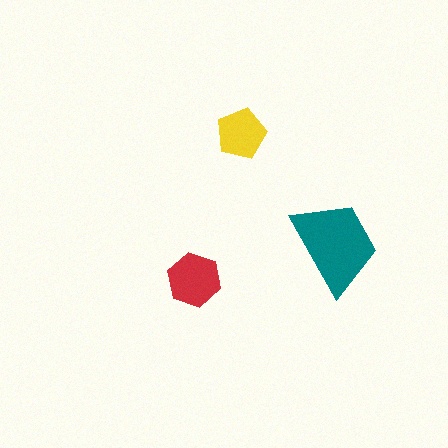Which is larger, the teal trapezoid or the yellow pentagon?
The teal trapezoid.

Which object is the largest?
The teal trapezoid.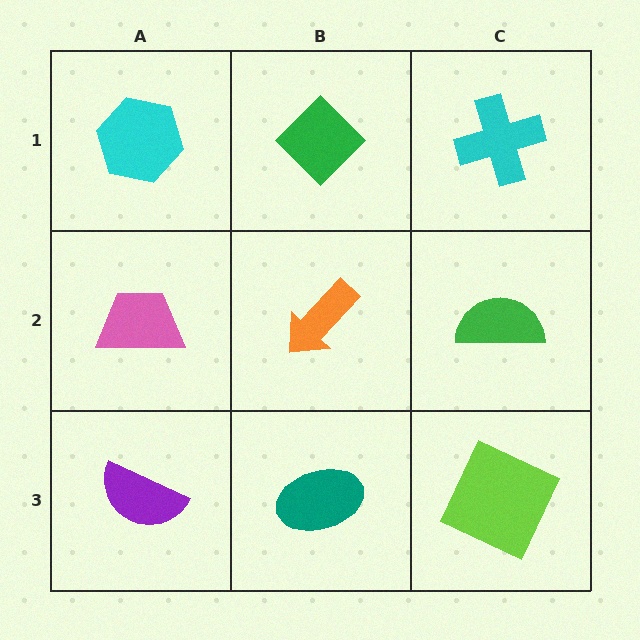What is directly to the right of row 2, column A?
An orange arrow.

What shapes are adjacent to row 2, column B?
A green diamond (row 1, column B), a teal ellipse (row 3, column B), a pink trapezoid (row 2, column A), a green semicircle (row 2, column C).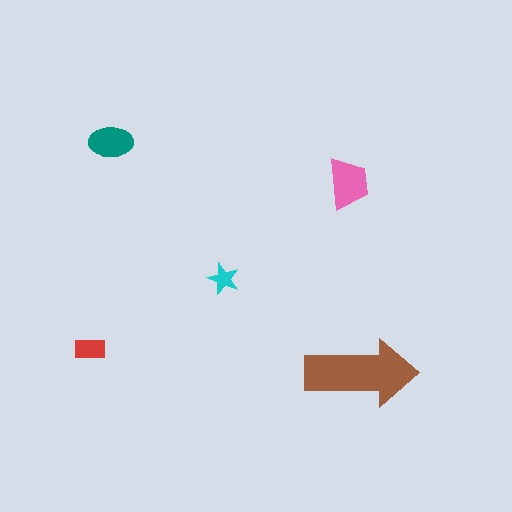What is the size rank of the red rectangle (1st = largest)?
4th.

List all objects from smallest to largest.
The cyan star, the red rectangle, the teal ellipse, the pink trapezoid, the brown arrow.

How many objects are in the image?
There are 5 objects in the image.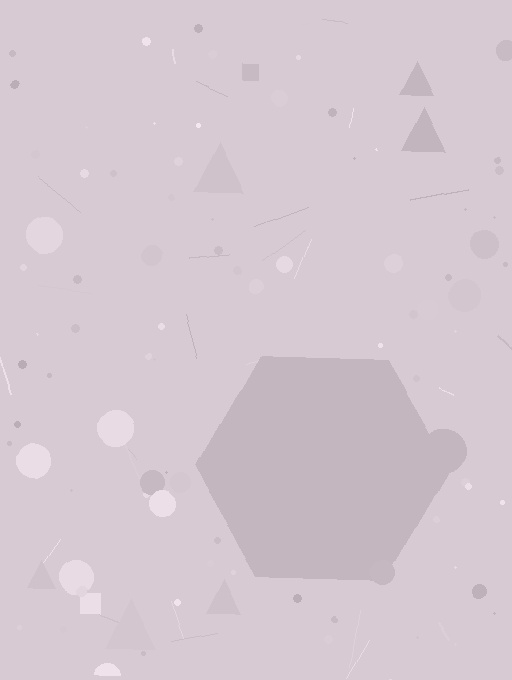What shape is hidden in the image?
A hexagon is hidden in the image.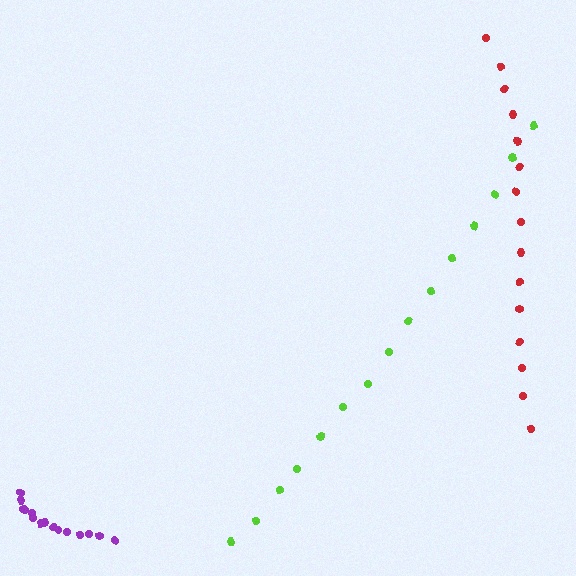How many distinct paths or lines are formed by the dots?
There are 3 distinct paths.